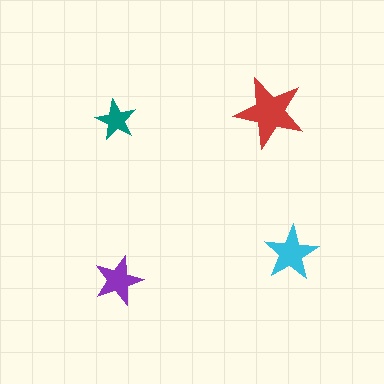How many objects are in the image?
There are 4 objects in the image.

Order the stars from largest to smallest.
the red one, the cyan one, the purple one, the teal one.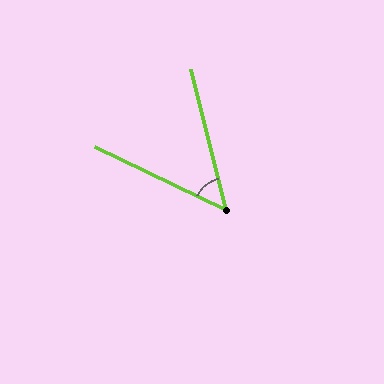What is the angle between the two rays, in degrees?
Approximately 51 degrees.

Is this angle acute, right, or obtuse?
It is acute.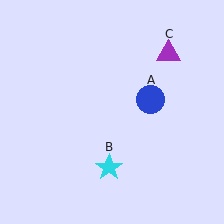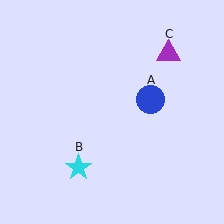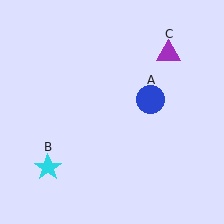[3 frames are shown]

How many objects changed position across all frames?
1 object changed position: cyan star (object B).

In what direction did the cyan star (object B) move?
The cyan star (object B) moved left.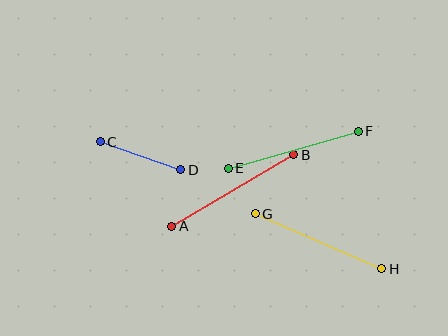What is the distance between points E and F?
The distance is approximately 135 pixels.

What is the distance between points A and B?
The distance is approximately 141 pixels.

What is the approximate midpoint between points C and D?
The midpoint is at approximately (141, 156) pixels.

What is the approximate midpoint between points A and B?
The midpoint is at approximately (233, 190) pixels.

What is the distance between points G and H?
The distance is approximately 138 pixels.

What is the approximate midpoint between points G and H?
The midpoint is at approximately (319, 241) pixels.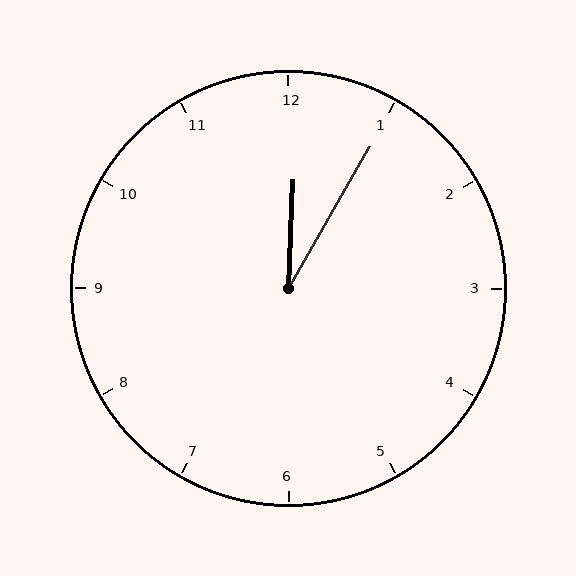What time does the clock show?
12:05.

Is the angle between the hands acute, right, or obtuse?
It is acute.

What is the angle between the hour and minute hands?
Approximately 28 degrees.